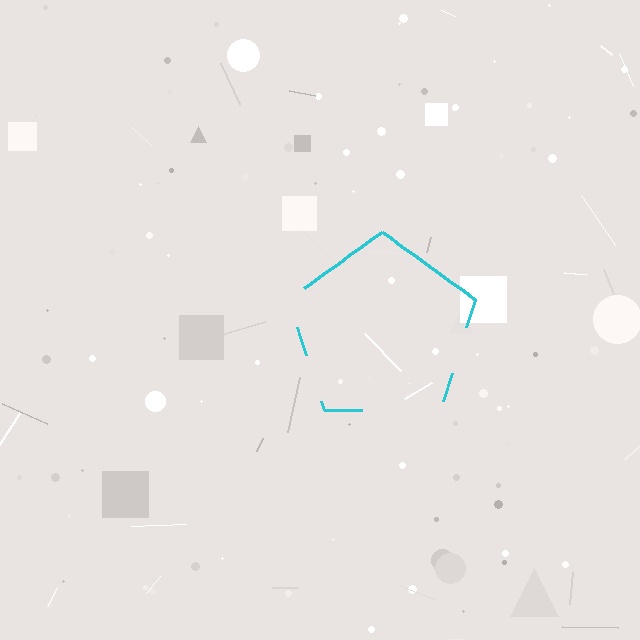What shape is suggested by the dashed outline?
The dashed outline suggests a pentagon.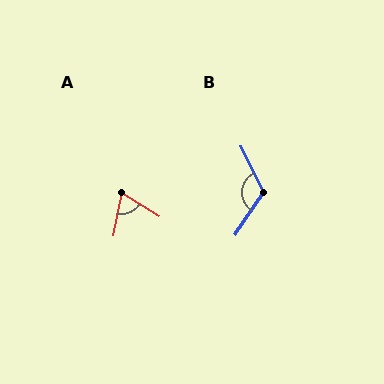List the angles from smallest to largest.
A (70°), B (120°).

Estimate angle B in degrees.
Approximately 120 degrees.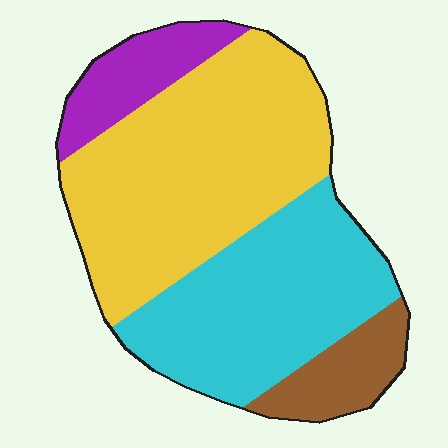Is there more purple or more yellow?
Yellow.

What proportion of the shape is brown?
Brown covers roughly 10% of the shape.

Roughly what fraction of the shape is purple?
Purple takes up less than a quarter of the shape.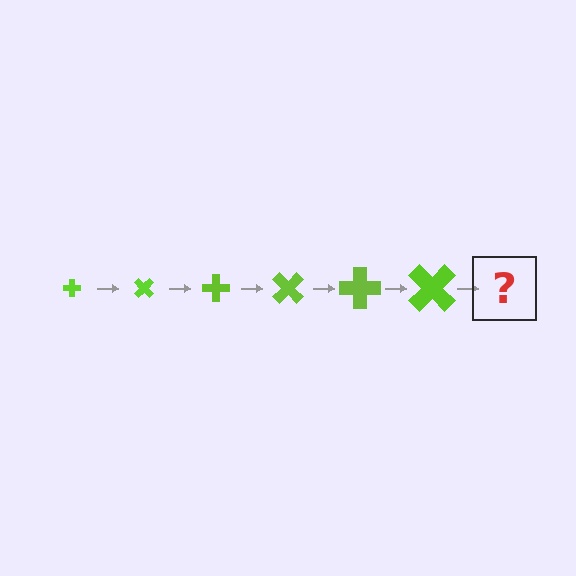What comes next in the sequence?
The next element should be a cross, larger than the previous one and rotated 270 degrees from the start.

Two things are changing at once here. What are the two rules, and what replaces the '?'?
The two rules are that the cross grows larger each step and it rotates 45 degrees each step. The '?' should be a cross, larger than the previous one and rotated 270 degrees from the start.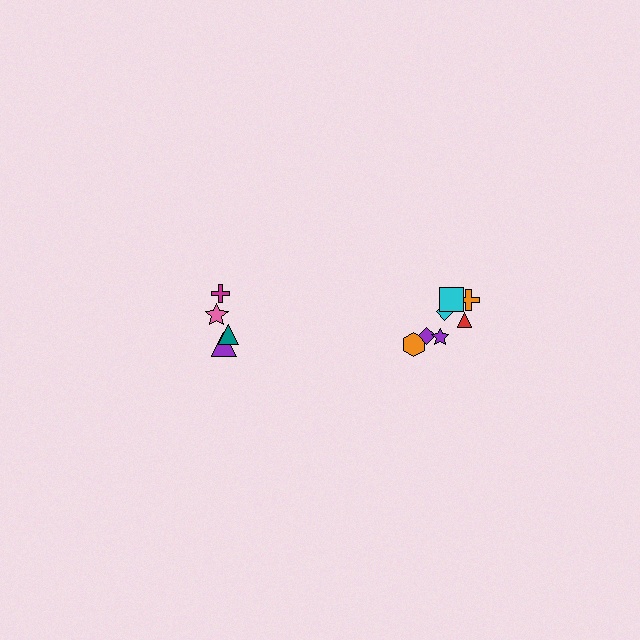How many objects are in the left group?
There are 4 objects.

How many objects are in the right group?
There are 7 objects.